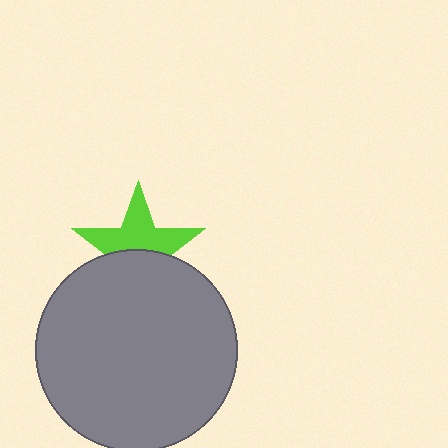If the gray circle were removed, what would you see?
You would see the complete lime star.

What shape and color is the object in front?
The object in front is a gray circle.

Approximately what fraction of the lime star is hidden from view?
Roughly 45% of the lime star is hidden behind the gray circle.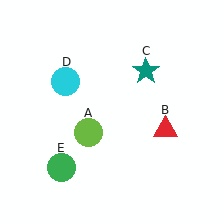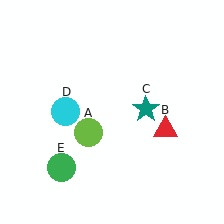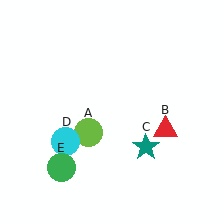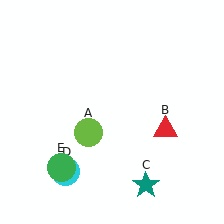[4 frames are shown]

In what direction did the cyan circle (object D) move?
The cyan circle (object D) moved down.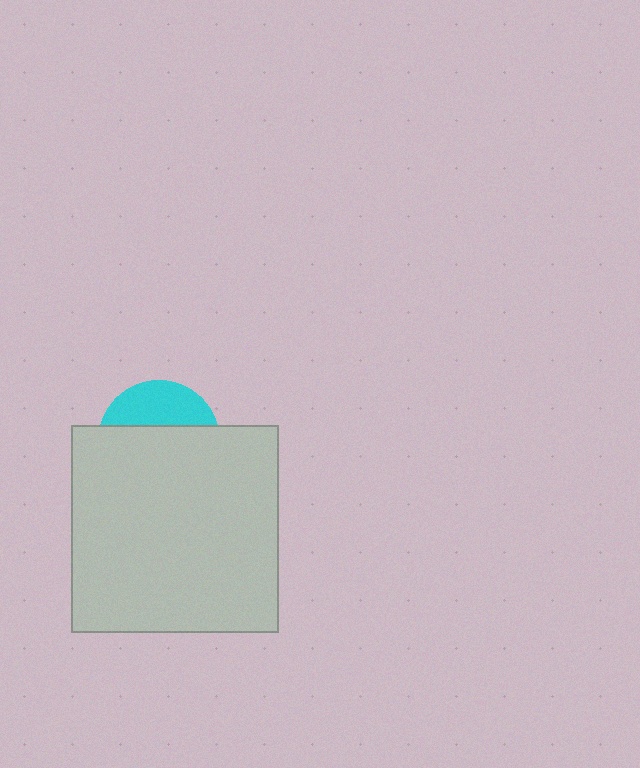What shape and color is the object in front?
The object in front is a light gray square.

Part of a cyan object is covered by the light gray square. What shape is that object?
It is a circle.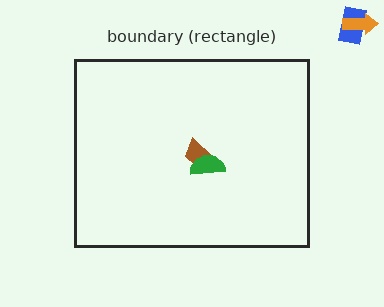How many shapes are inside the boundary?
2 inside, 2 outside.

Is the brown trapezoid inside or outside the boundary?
Inside.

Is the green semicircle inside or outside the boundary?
Inside.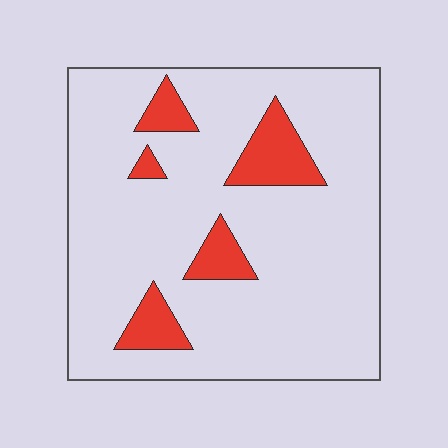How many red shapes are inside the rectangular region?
5.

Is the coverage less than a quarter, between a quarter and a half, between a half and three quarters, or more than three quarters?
Less than a quarter.